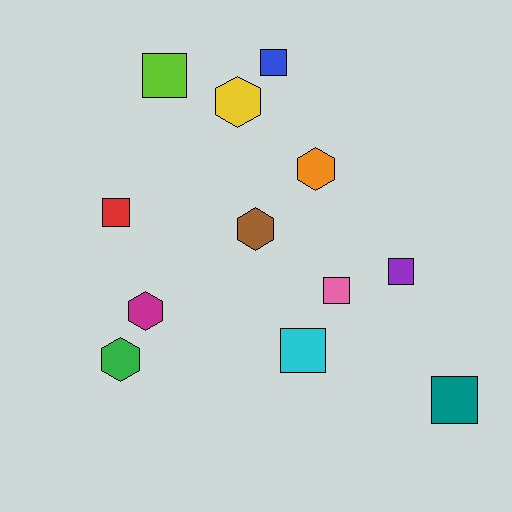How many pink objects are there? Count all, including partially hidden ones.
There is 1 pink object.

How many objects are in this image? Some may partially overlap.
There are 12 objects.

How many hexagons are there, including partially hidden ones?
There are 5 hexagons.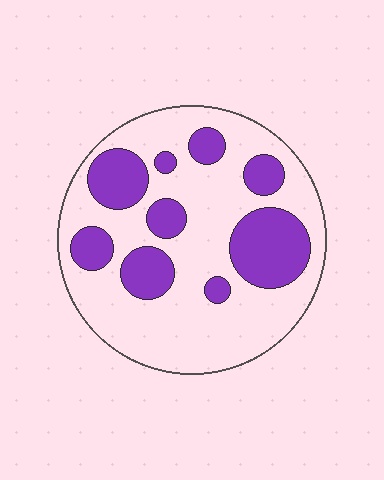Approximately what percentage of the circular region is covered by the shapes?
Approximately 30%.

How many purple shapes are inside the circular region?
9.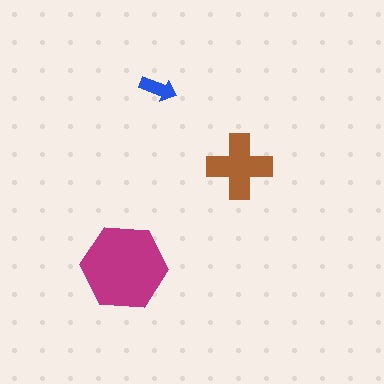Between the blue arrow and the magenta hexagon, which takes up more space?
The magenta hexagon.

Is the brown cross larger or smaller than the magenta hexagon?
Smaller.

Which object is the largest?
The magenta hexagon.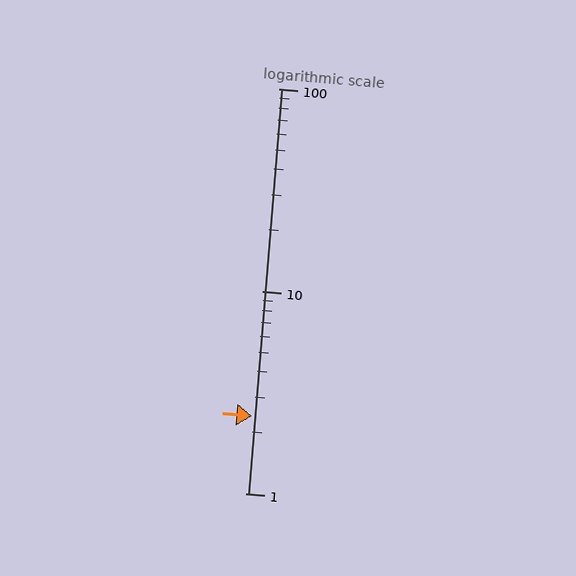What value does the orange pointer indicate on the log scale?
The pointer indicates approximately 2.4.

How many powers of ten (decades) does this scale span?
The scale spans 2 decades, from 1 to 100.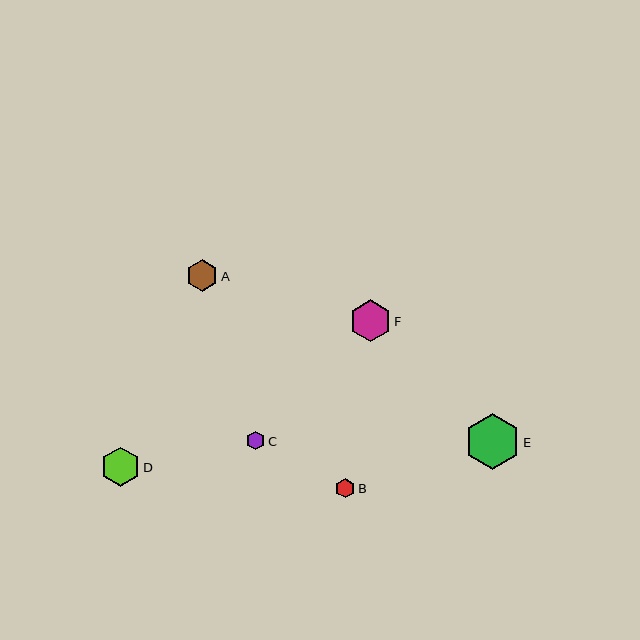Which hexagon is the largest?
Hexagon E is the largest with a size of approximately 56 pixels.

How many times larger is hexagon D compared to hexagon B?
Hexagon D is approximately 2.1 times the size of hexagon B.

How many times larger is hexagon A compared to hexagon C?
Hexagon A is approximately 1.7 times the size of hexagon C.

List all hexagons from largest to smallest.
From largest to smallest: E, F, D, A, B, C.